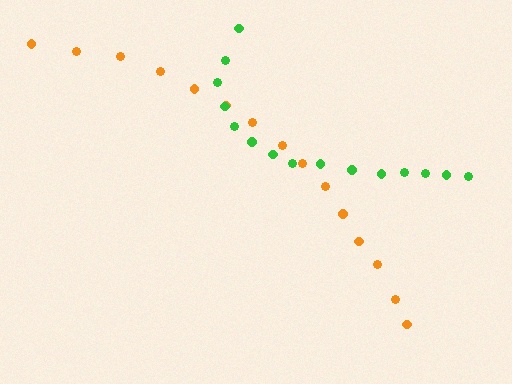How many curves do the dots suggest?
There are 2 distinct paths.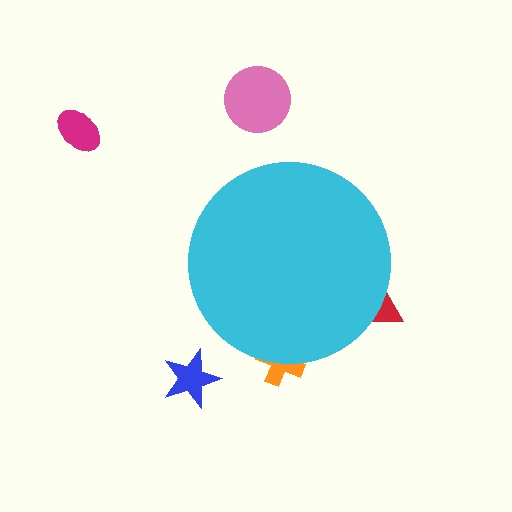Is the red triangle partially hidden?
Yes, the red triangle is partially hidden behind the cyan circle.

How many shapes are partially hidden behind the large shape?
2 shapes are partially hidden.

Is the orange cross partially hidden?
Yes, the orange cross is partially hidden behind the cyan circle.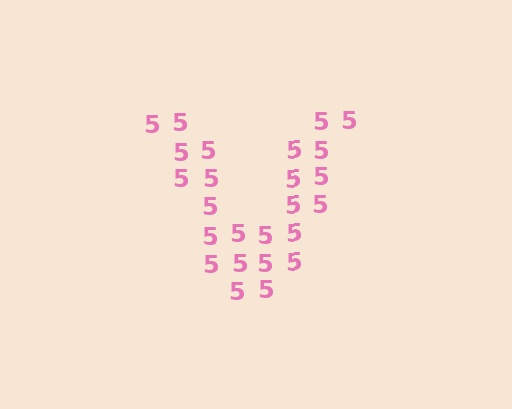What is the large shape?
The large shape is the letter V.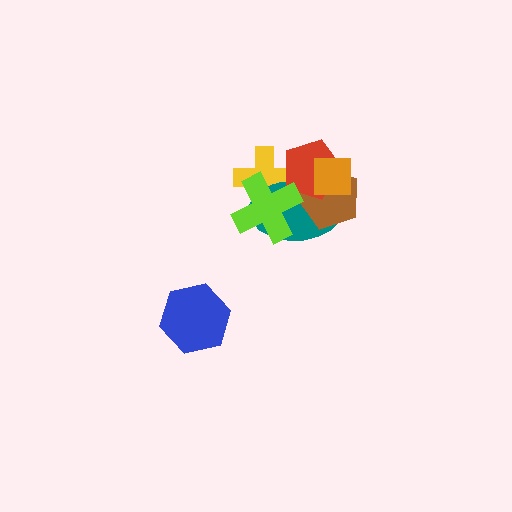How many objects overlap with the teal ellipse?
5 objects overlap with the teal ellipse.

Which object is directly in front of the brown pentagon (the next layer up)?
The red pentagon is directly in front of the brown pentagon.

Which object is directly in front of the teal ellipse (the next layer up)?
The brown pentagon is directly in front of the teal ellipse.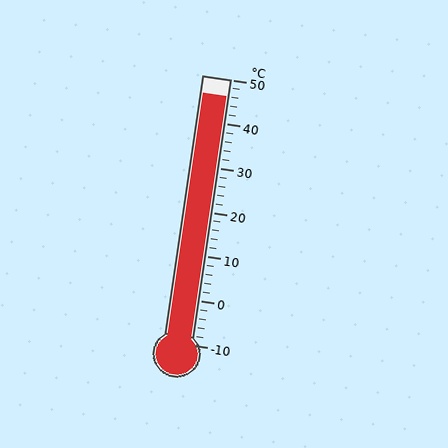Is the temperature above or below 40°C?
The temperature is above 40°C.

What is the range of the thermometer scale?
The thermometer scale ranges from -10°C to 50°C.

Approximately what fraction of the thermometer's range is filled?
The thermometer is filled to approximately 95% of its range.